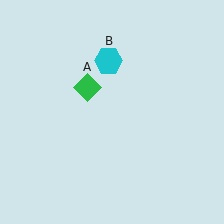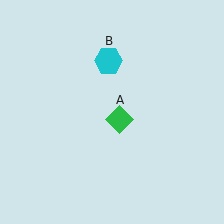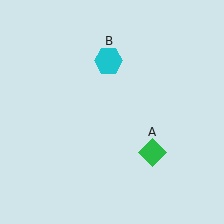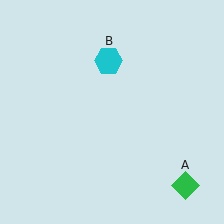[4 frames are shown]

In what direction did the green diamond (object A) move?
The green diamond (object A) moved down and to the right.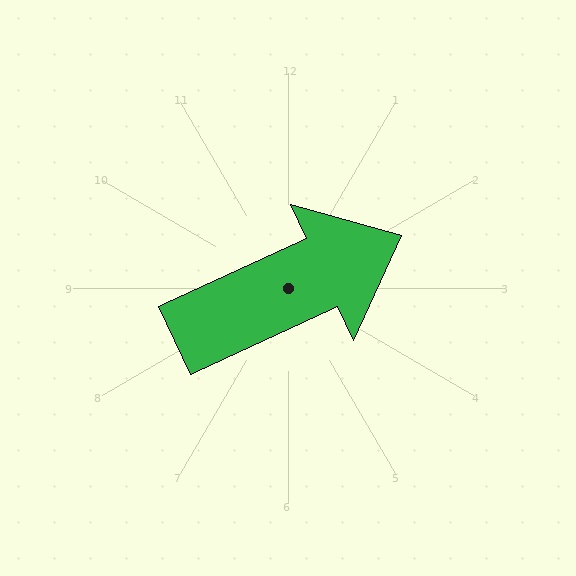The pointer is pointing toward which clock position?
Roughly 2 o'clock.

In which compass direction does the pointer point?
Northeast.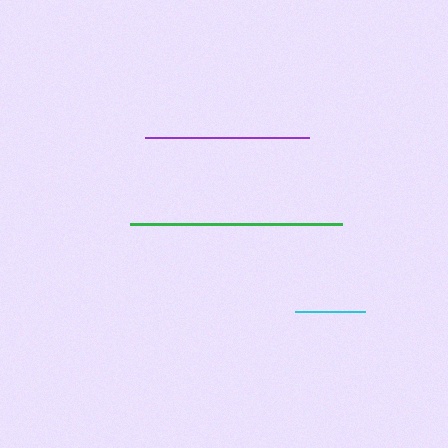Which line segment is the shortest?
The cyan line is the shortest at approximately 70 pixels.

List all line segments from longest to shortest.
From longest to shortest: green, purple, cyan.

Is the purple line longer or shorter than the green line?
The green line is longer than the purple line.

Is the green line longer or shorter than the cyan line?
The green line is longer than the cyan line.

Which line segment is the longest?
The green line is the longest at approximately 212 pixels.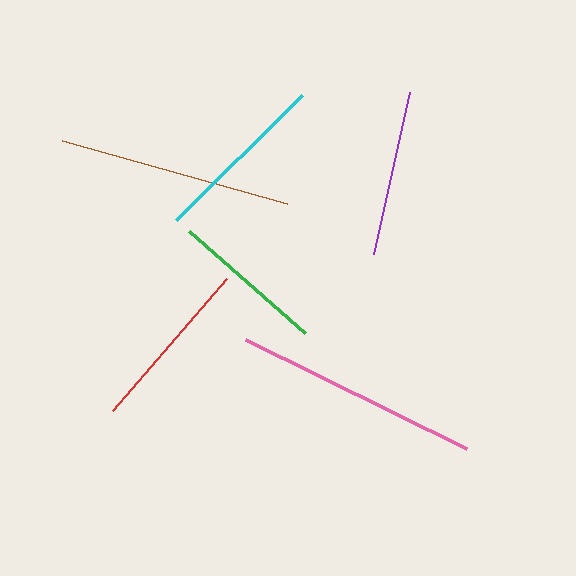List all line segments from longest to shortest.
From longest to shortest: pink, brown, cyan, red, purple, green.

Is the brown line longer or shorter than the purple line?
The brown line is longer than the purple line.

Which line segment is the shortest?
The green line is the shortest at approximately 155 pixels.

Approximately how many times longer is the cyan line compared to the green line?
The cyan line is approximately 1.1 times the length of the green line.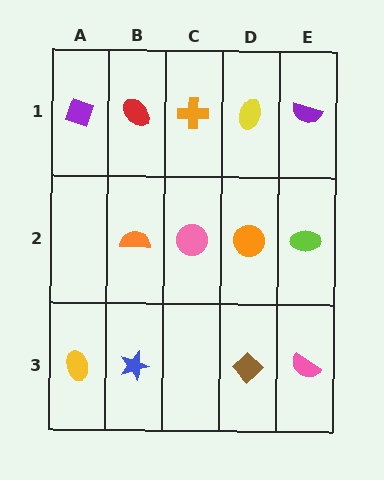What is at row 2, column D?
An orange circle.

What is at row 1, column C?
An orange cross.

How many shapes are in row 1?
5 shapes.